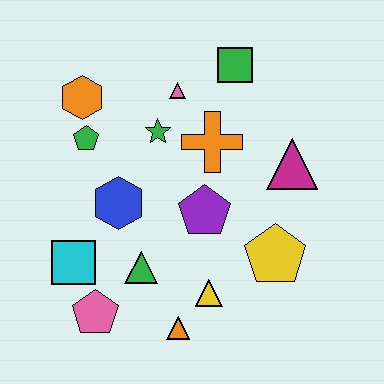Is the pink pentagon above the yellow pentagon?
No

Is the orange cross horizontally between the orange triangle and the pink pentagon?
No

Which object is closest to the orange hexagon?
The green pentagon is closest to the orange hexagon.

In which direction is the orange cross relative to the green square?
The orange cross is below the green square.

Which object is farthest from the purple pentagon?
The orange hexagon is farthest from the purple pentagon.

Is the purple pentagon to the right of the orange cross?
No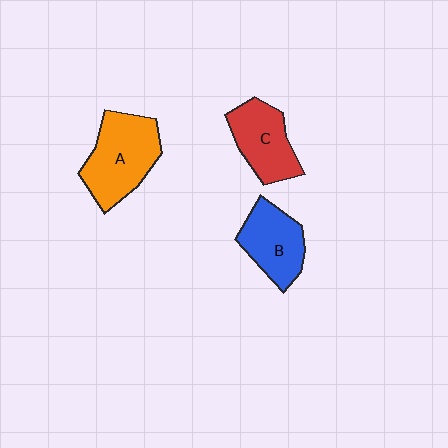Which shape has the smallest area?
Shape B (blue).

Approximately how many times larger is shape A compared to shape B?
Approximately 1.3 times.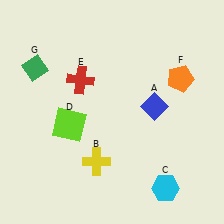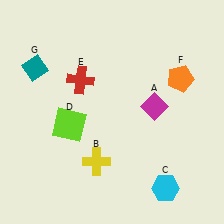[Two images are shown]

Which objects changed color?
A changed from blue to magenta. G changed from green to teal.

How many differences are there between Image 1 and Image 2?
There are 2 differences between the two images.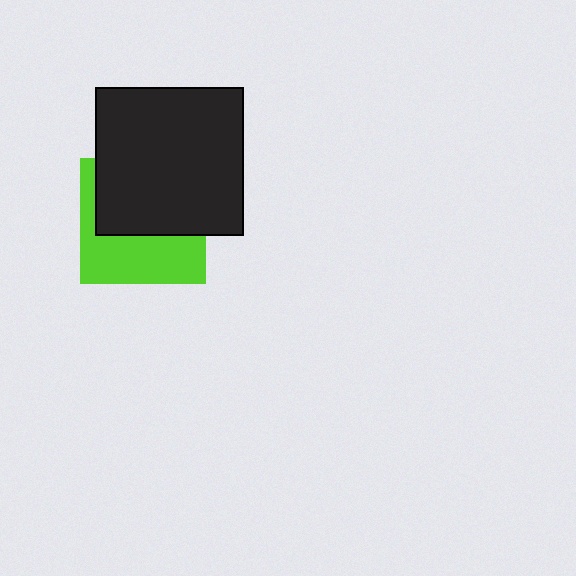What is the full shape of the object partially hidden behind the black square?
The partially hidden object is a lime square.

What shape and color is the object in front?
The object in front is a black square.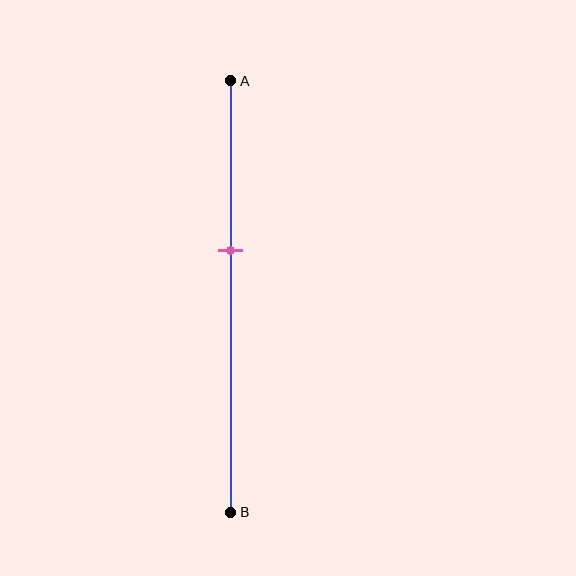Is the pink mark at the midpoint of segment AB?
No, the mark is at about 40% from A, not at the 50% midpoint.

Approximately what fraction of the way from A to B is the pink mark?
The pink mark is approximately 40% of the way from A to B.